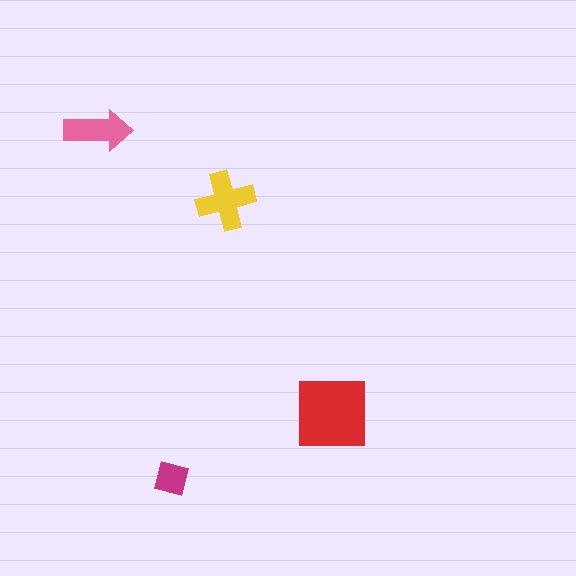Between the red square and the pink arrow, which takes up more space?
The red square.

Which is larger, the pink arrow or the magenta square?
The pink arrow.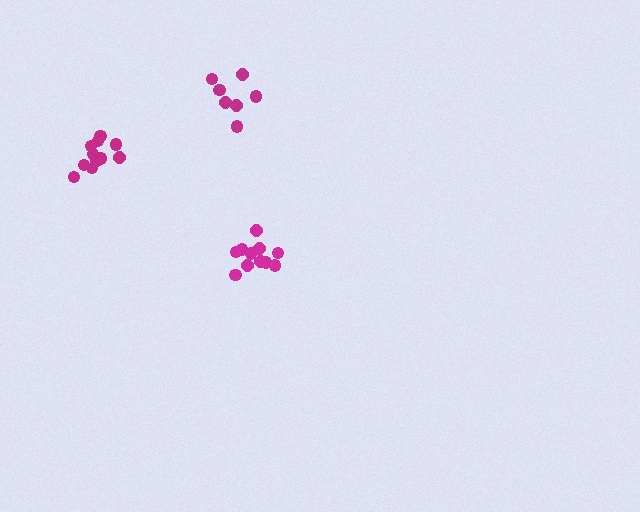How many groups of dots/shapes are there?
There are 3 groups.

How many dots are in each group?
Group 1: 11 dots, Group 2: 7 dots, Group 3: 11 dots (29 total).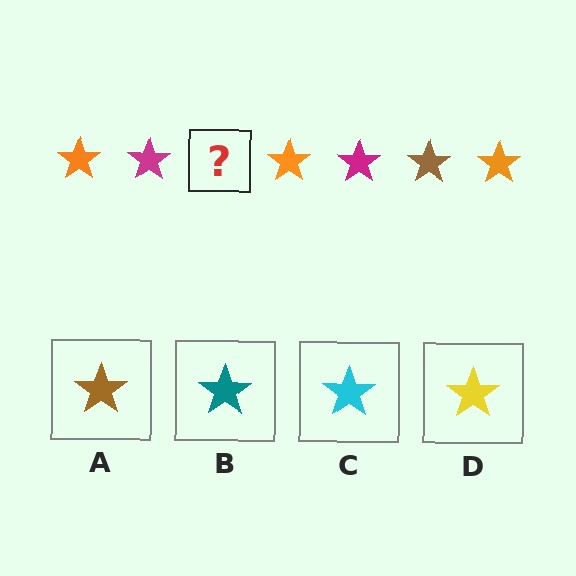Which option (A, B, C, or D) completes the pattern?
A.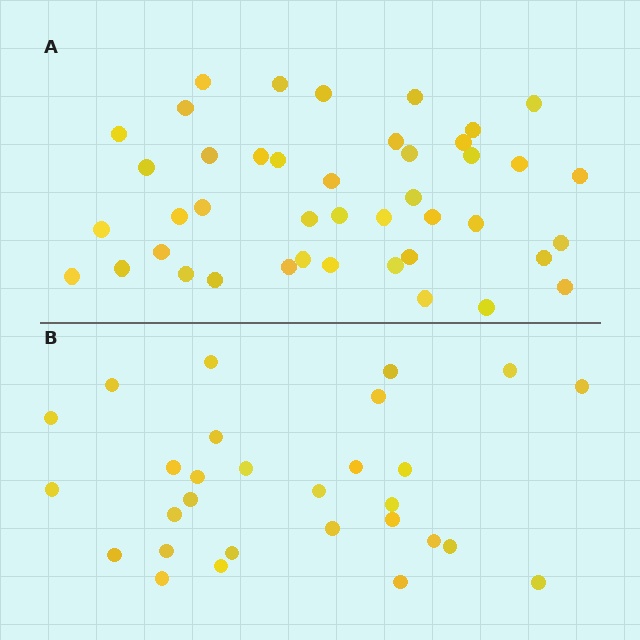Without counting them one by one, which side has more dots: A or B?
Region A (the top region) has more dots.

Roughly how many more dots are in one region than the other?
Region A has approximately 15 more dots than region B.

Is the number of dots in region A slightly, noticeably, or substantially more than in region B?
Region A has substantially more. The ratio is roughly 1.5 to 1.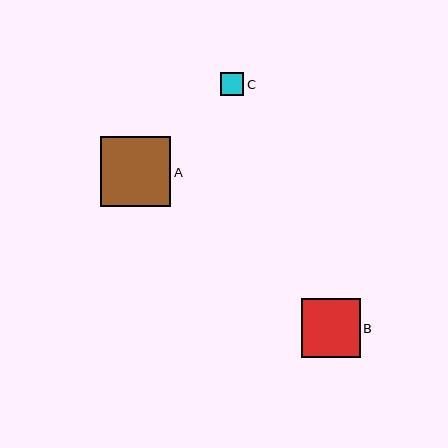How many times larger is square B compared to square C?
Square B is approximately 2.6 times the size of square C.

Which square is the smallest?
Square C is the smallest with a size of approximately 23 pixels.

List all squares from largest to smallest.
From largest to smallest: A, B, C.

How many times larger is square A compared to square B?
Square A is approximately 1.2 times the size of square B.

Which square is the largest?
Square A is the largest with a size of approximately 70 pixels.